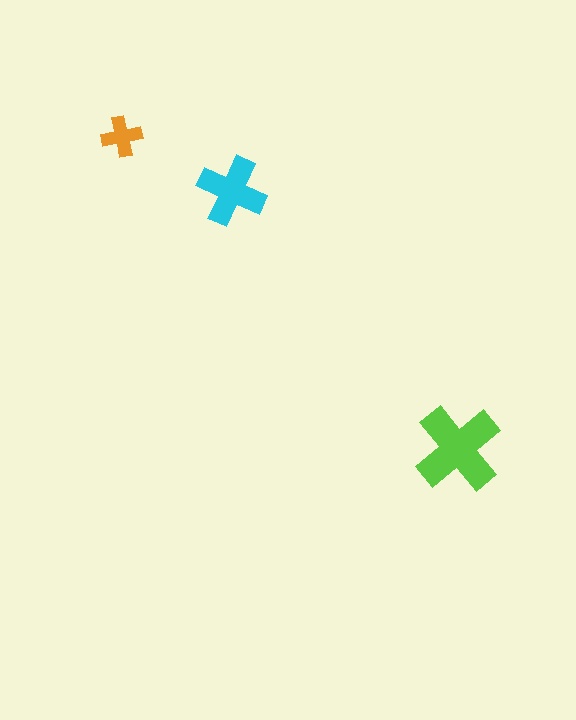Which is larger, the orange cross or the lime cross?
The lime one.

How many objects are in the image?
There are 3 objects in the image.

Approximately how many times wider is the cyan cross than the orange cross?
About 1.5 times wider.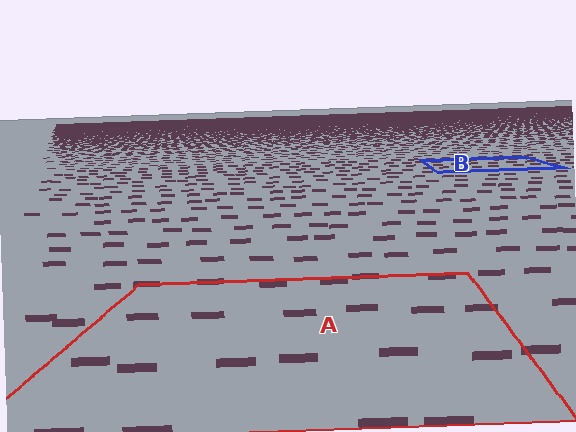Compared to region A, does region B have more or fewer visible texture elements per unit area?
Region B has more texture elements per unit area — they are packed more densely because it is farther away.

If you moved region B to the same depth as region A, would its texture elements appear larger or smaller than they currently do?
They would appear larger. At a closer depth, the same texture elements are projected at a bigger on-screen size.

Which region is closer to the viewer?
Region A is closer. The texture elements there are larger and more spread out.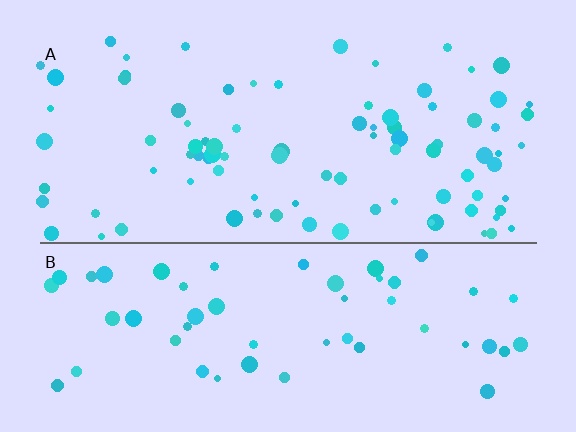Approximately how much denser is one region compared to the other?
Approximately 1.6× — region A over region B.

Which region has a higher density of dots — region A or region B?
A (the top).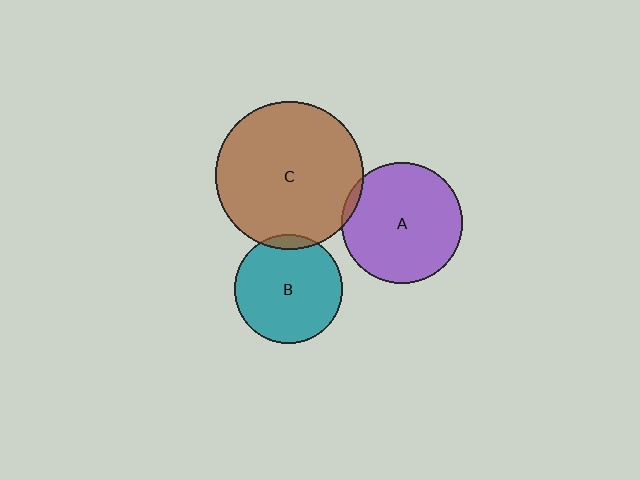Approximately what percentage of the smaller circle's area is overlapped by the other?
Approximately 5%.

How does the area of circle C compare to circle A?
Approximately 1.5 times.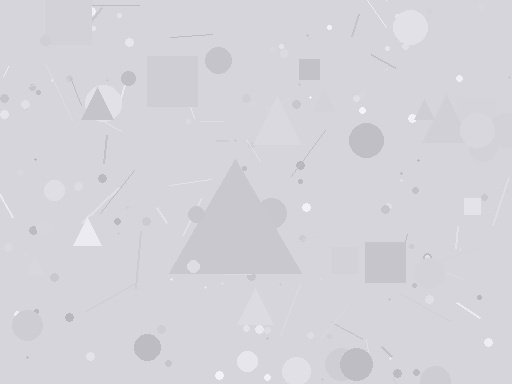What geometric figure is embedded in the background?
A triangle is embedded in the background.